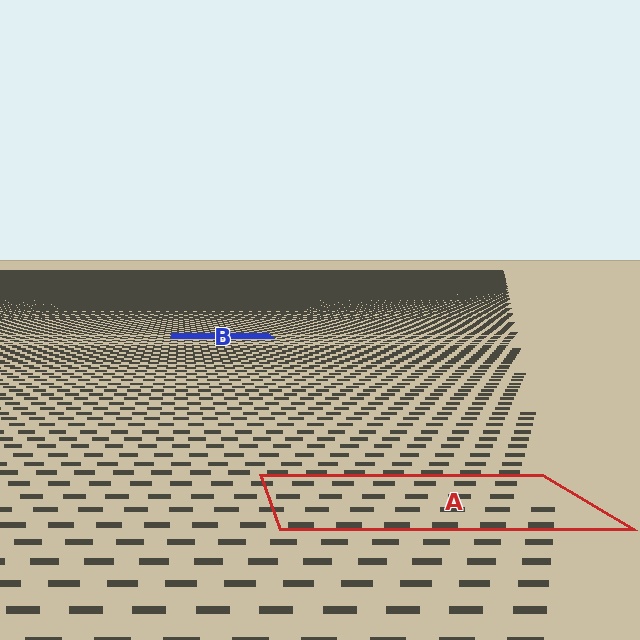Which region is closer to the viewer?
Region A is closer. The texture elements there are larger and more spread out.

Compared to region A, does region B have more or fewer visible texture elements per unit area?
Region B has more texture elements per unit area — they are packed more densely because it is farther away.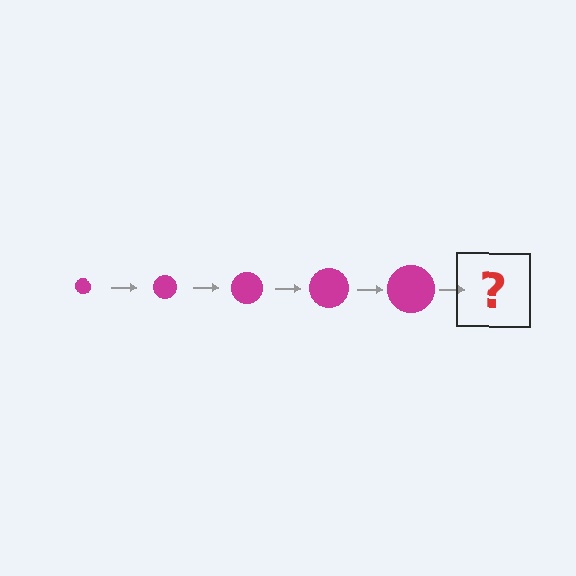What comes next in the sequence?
The next element should be a magenta circle, larger than the previous one.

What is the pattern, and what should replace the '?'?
The pattern is that the circle gets progressively larger each step. The '?' should be a magenta circle, larger than the previous one.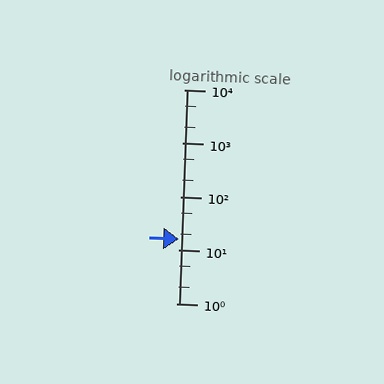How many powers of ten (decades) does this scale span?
The scale spans 4 decades, from 1 to 10000.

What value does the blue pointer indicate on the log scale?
The pointer indicates approximately 16.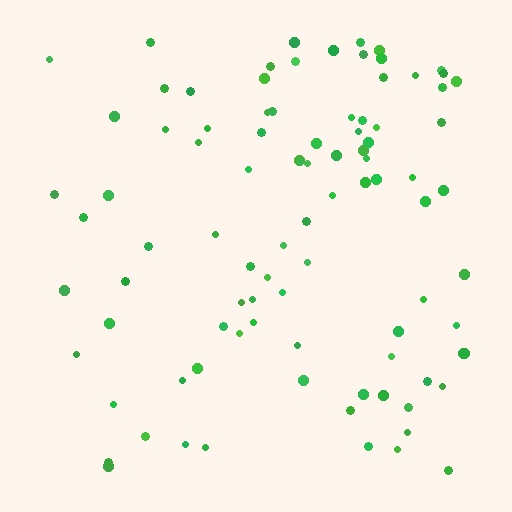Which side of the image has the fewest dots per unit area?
The left.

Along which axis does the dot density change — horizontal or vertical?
Horizontal.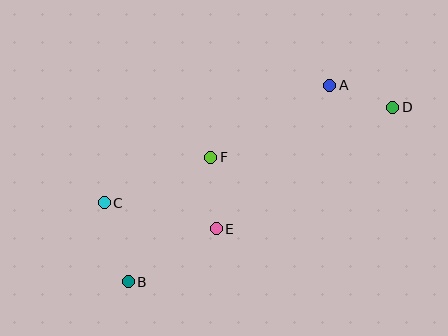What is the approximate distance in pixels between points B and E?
The distance between B and E is approximately 103 pixels.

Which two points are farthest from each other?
Points B and D are farthest from each other.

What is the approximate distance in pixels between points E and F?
The distance between E and F is approximately 72 pixels.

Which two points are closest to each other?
Points A and D are closest to each other.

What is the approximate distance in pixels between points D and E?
The distance between D and E is approximately 214 pixels.